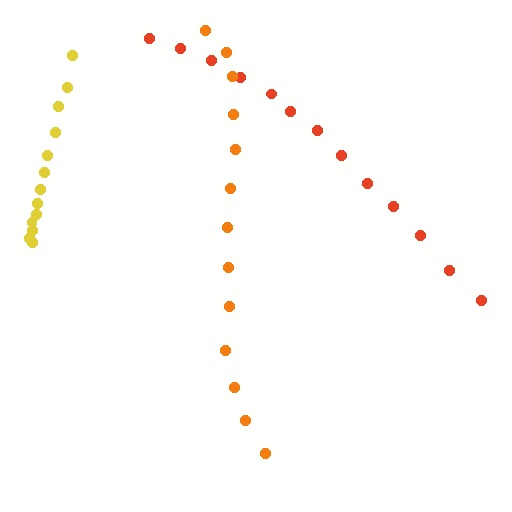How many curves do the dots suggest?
There are 3 distinct paths.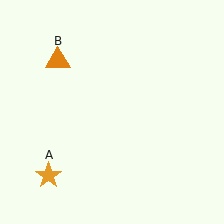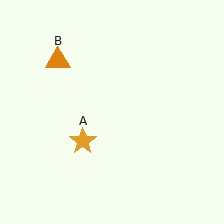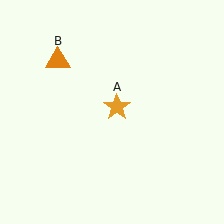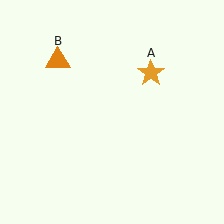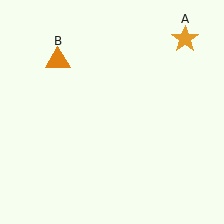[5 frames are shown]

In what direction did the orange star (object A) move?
The orange star (object A) moved up and to the right.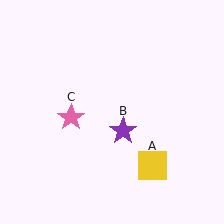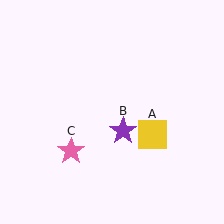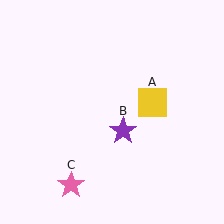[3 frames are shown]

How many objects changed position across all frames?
2 objects changed position: yellow square (object A), pink star (object C).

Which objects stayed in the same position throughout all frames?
Purple star (object B) remained stationary.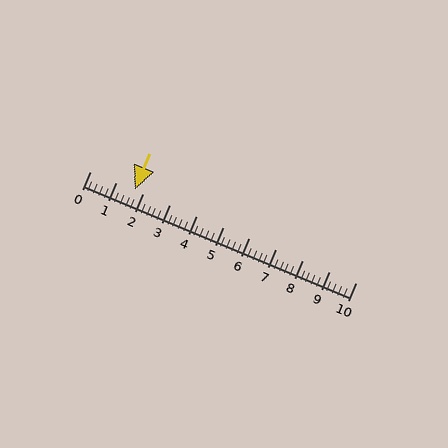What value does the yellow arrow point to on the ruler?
The yellow arrow points to approximately 1.7.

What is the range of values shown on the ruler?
The ruler shows values from 0 to 10.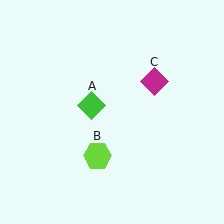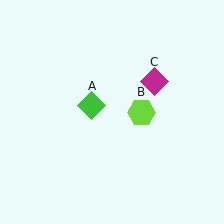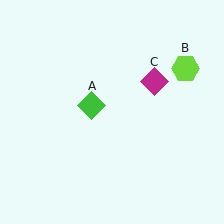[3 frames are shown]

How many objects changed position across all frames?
1 object changed position: lime hexagon (object B).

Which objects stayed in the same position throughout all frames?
Green diamond (object A) and magenta diamond (object C) remained stationary.